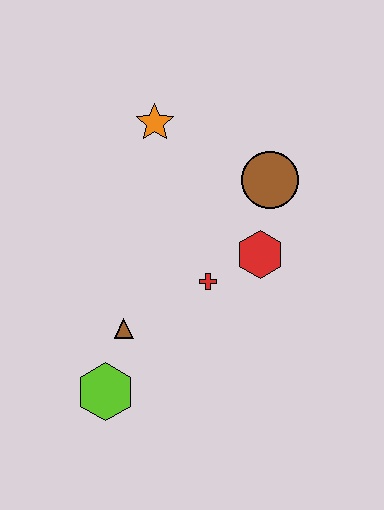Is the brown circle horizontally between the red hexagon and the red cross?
No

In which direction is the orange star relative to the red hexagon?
The orange star is above the red hexagon.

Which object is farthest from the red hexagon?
The lime hexagon is farthest from the red hexagon.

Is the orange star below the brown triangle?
No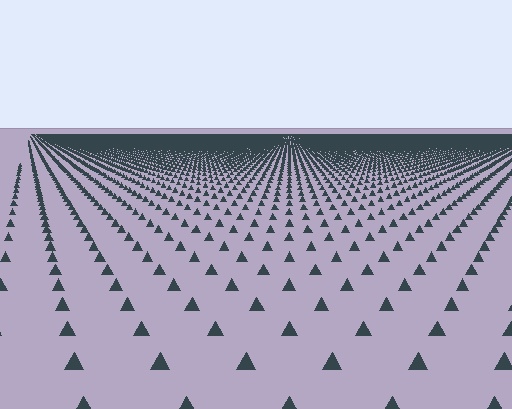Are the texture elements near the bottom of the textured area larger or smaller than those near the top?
Larger. Near the bottom, elements are closer to the viewer and appear at a bigger on-screen size.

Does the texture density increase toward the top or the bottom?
Density increases toward the top.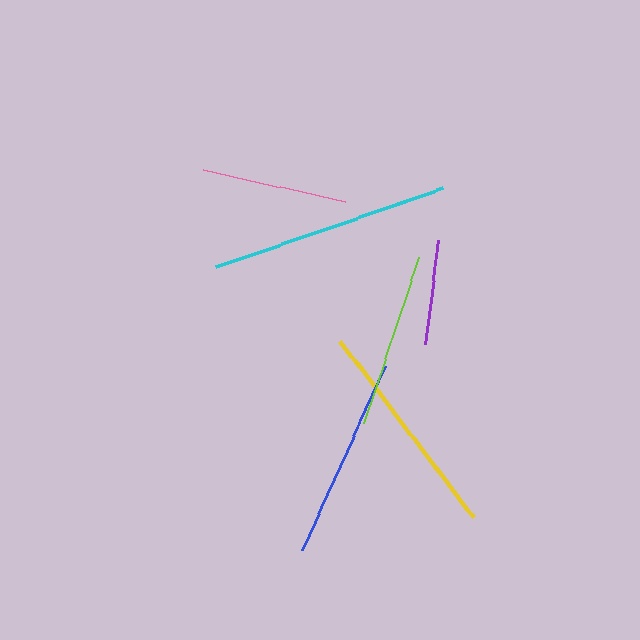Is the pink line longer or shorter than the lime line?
The lime line is longer than the pink line.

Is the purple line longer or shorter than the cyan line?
The cyan line is longer than the purple line.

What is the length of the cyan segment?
The cyan segment is approximately 240 pixels long.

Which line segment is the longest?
The cyan line is the longest at approximately 240 pixels.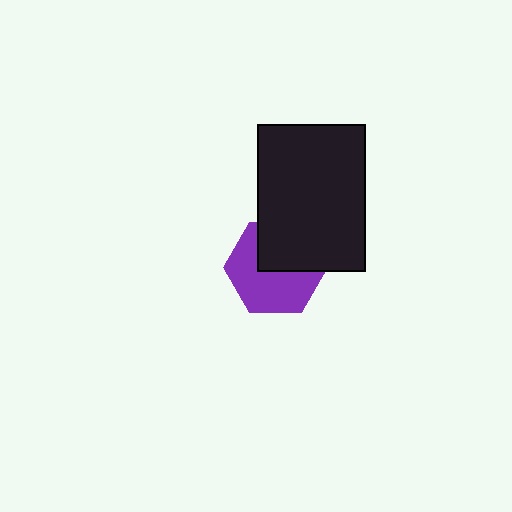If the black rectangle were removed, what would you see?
You would see the complete purple hexagon.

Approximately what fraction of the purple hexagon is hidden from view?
Roughly 40% of the purple hexagon is hidden behind the black rectangle.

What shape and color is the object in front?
The object in front is a black rectangle.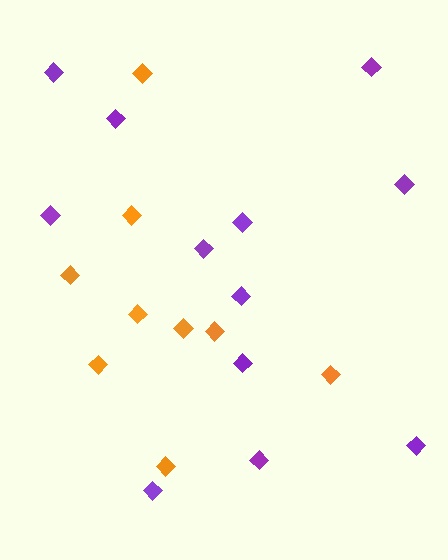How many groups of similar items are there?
There are 2 groups: one group of orange diamonds (9) and one group of purple diamonds (12).